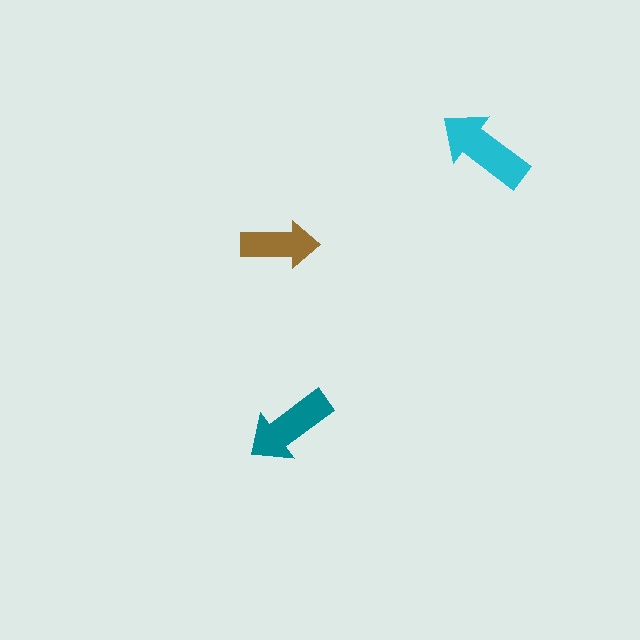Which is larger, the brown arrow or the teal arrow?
The teal one.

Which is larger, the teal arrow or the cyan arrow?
The cyan one.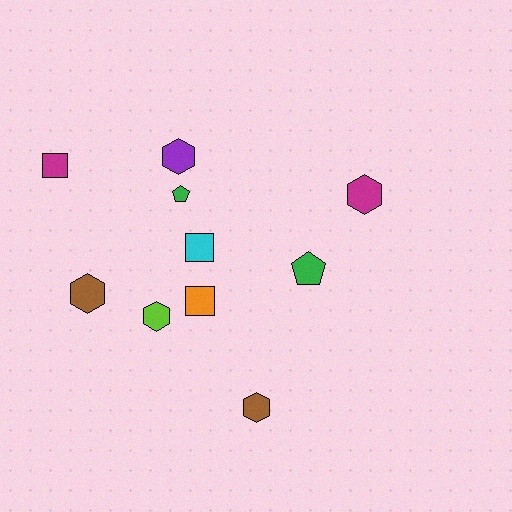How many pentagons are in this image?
There are 2 pentagons.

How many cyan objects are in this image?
There is 1 cyan object.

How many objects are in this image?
There are 10 objects.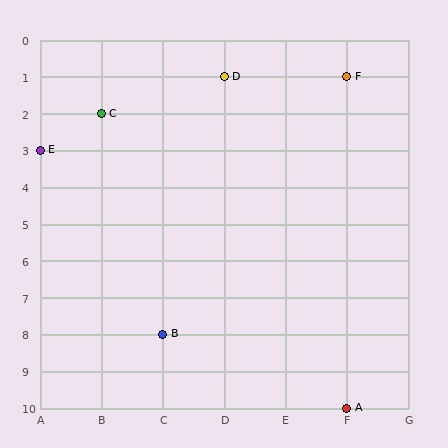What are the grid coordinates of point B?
Point B is at grid coordinates (C, 8).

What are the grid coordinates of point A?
Point A is at grid coordinates (F, 10).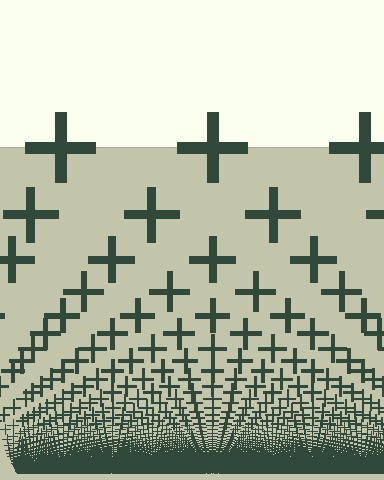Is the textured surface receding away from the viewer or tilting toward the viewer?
The surface appears to tilt toward the viewer. Texture elements get larger and sparser toward the top.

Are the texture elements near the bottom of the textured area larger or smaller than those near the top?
Smaller. The gradient is inverted — elements near the bottom are smaller and denser.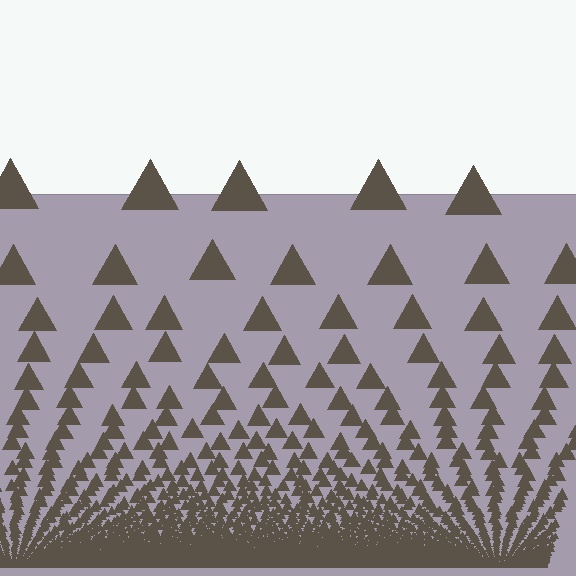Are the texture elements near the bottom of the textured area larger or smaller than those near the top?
Smaller. The gradient is inverted — elements near the bottom are smaller and denser.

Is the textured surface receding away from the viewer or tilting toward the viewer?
The surface appears to tilt toward the viewer. Texture elements get larger and sparser toward the top.